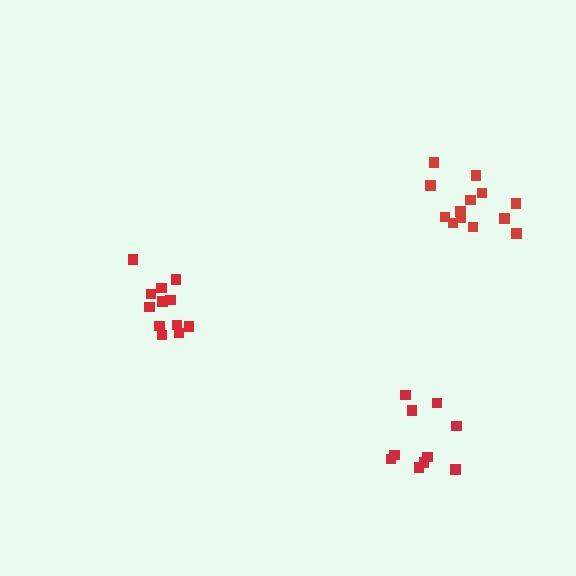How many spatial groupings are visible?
There are 3 spatial groupings.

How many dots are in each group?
Group 1: 12 dots, Group 2: 13 dots, Group 3: 10 dots (35 total).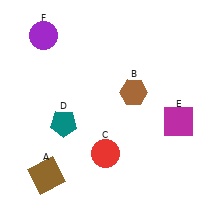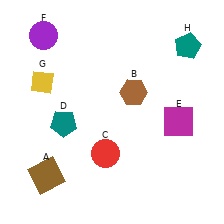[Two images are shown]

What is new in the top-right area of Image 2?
A teal pentagon (H) was added in the top-right area of Image 2.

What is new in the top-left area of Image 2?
A yellow diamond (G) was added in the top-left area of Image 2.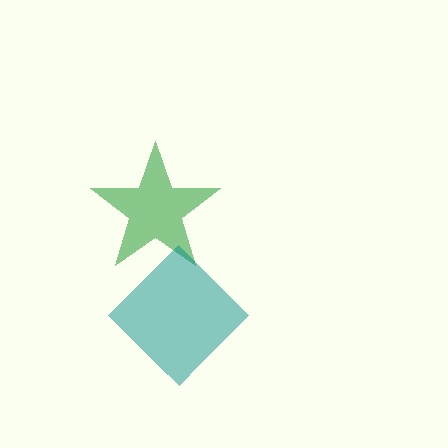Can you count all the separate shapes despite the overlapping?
Yes, there are 2 separate shapes.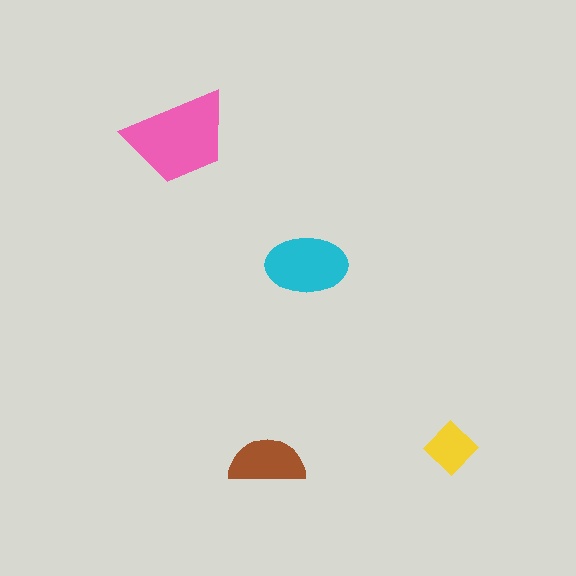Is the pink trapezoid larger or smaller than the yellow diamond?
Larger.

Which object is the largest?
The pink trapezoid.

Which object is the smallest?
The yellow diamond.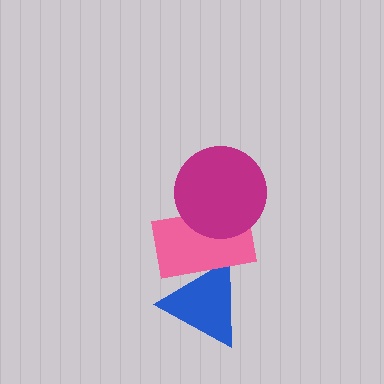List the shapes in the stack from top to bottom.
From top to bottom: the magenta circle, the pink rectangle, the blue triangle.